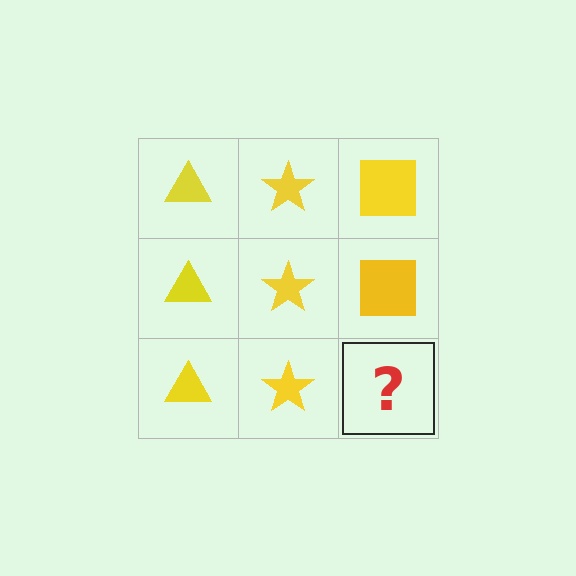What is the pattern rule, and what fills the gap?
The rule is that each column has a consistent shape. The gap should be filled with a yellow square.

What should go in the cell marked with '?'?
The missing cell should contain a yellow square.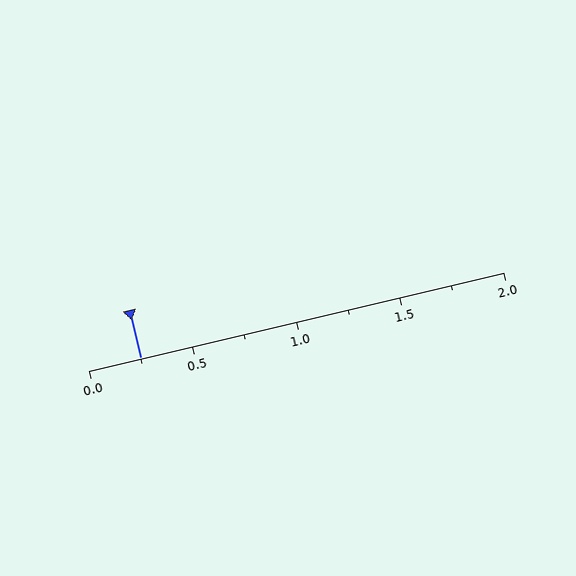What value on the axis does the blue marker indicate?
The marker indicates approximately 0.25.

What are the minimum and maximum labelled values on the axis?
The axis runs from 0.0 to 2.0.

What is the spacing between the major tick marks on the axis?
The major ticks are spaced 0.5 apart.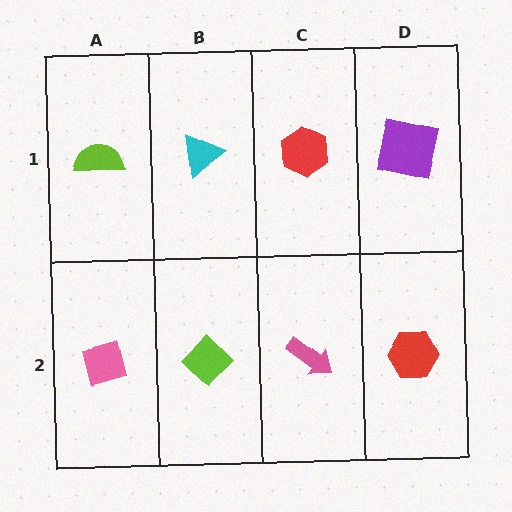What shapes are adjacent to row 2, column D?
A purple square (row 1, column D), a pink arrow (row 2, column C).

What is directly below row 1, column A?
A pink diamond.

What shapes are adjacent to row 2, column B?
A cyan triangle (row 1, column B), a pink diamond (row 2, column A), a pink arrow (row 2, column C).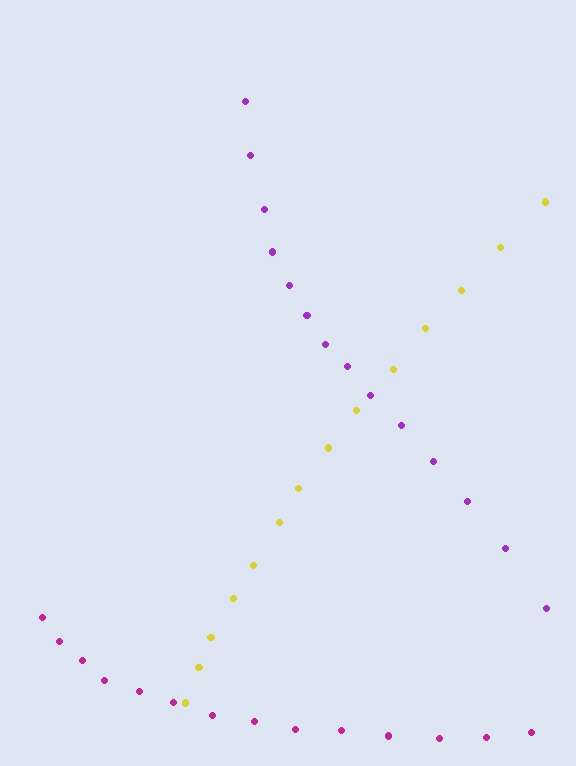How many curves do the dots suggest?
There are 3 distinct paths.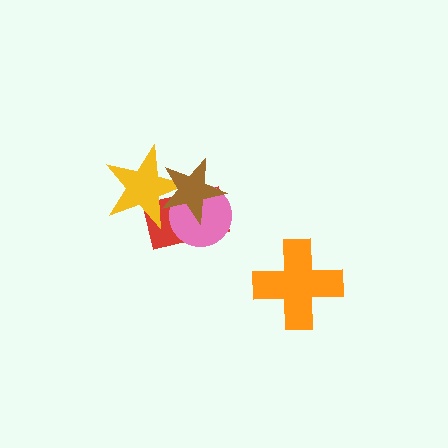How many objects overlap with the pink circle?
3 objects overlap with the pink circle.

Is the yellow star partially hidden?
Yes, it is partially covered by another shape.